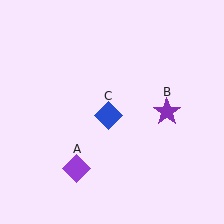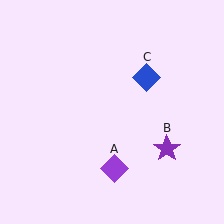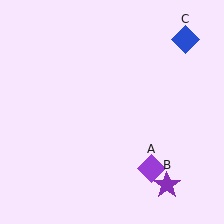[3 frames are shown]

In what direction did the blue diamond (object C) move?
The blue diamond (object C) moved up and to the right.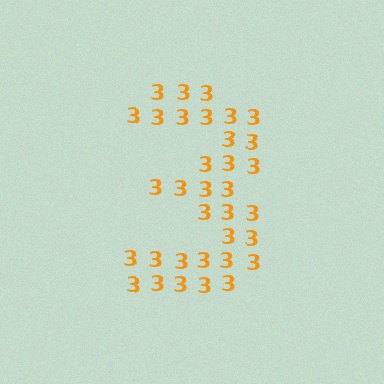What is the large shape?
The large shape is the digit 3.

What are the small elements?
The small elements are digit 3's.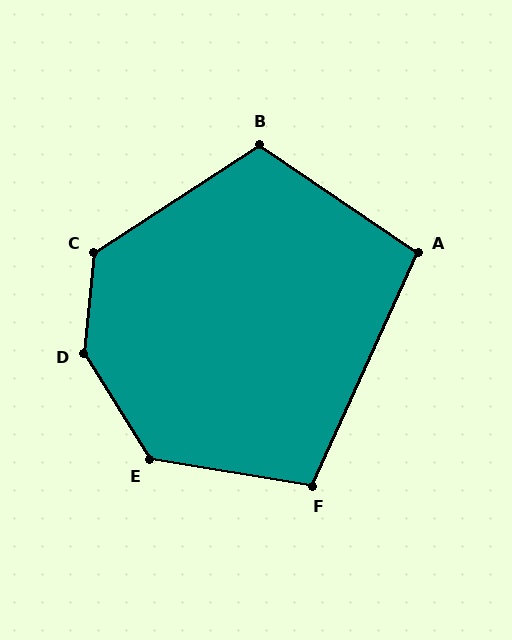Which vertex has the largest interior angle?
D, at approximately 142 degrees.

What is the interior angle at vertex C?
Approximately 129 degrees (obtuse).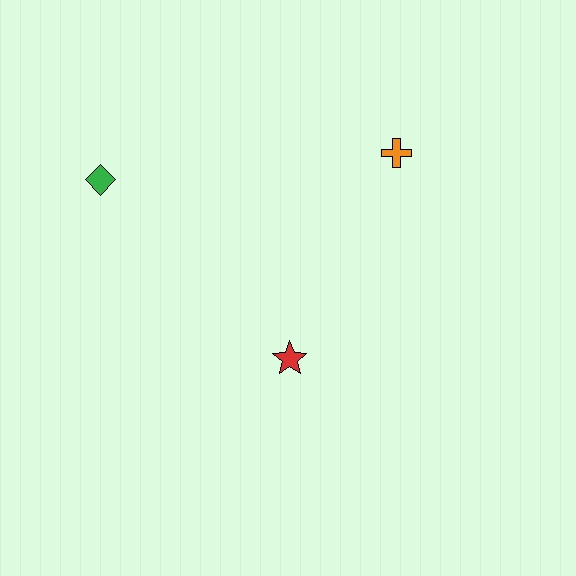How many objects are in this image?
There are 3 objects.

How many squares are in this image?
There are no squares.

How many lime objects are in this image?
There are no lime objects.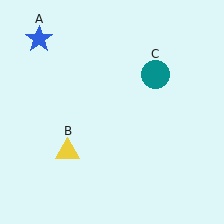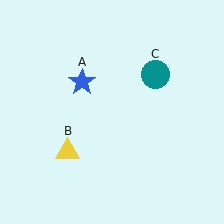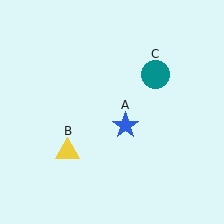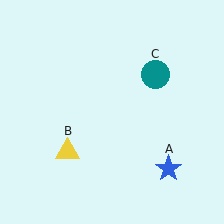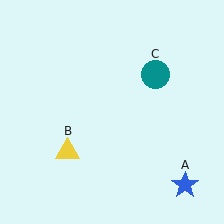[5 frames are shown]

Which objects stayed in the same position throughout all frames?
Yellow triangle (object B) and teal circle (object C) remained stationary.